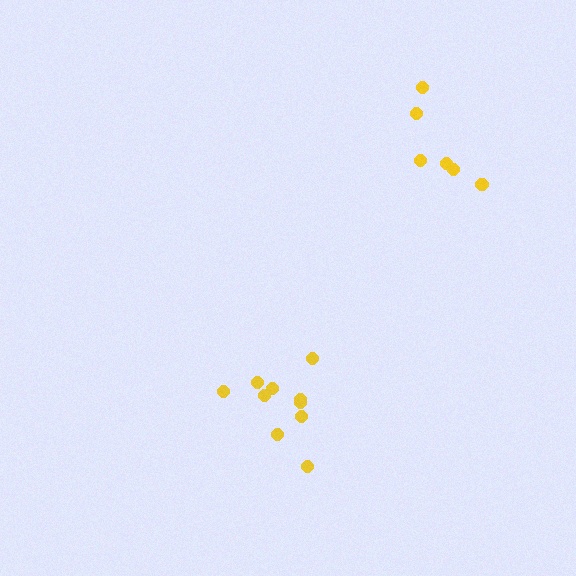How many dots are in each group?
Group 1: 6 dots, Group 2: 10 dots (16 total).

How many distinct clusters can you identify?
There are 2 distinct clusters.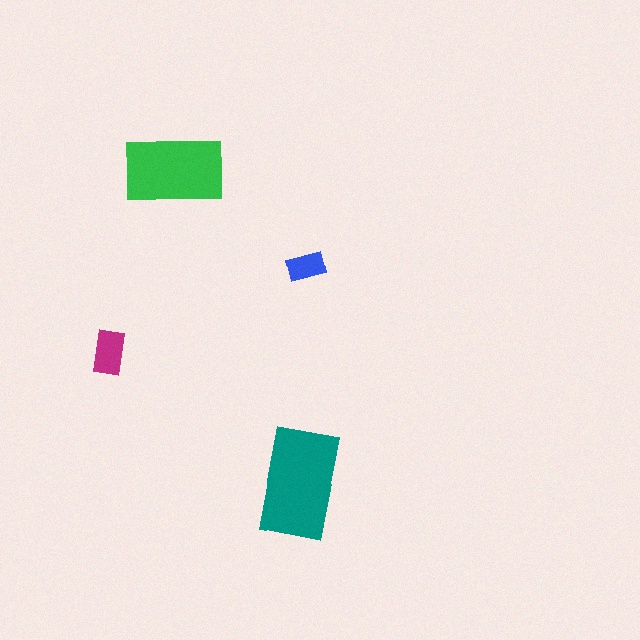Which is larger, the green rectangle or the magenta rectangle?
The green one.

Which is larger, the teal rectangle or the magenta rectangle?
The teal one.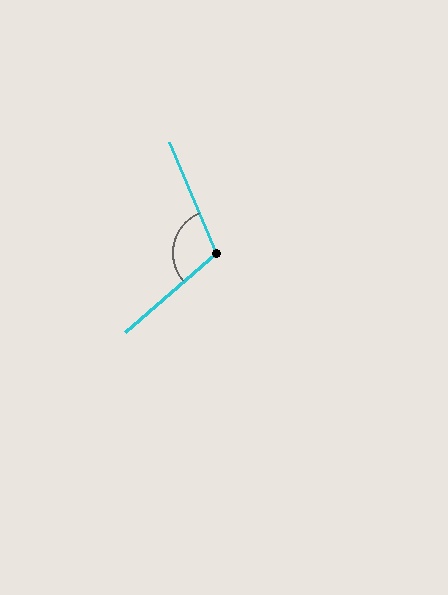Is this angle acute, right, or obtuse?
It is obtuse.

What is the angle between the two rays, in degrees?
Approximately 108 degrees.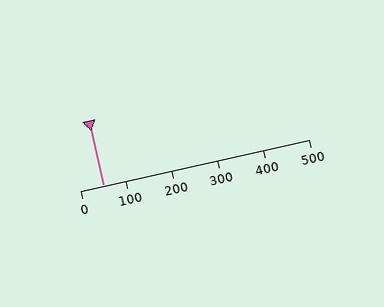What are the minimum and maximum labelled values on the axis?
The axis runs from 0 to 500.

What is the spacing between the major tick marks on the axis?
The major ticks are spaced 100 apart.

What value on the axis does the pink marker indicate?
The marker indicates approximately 50.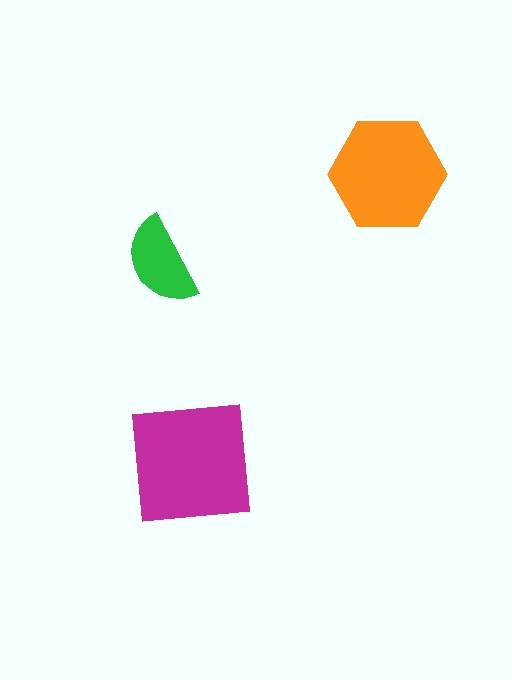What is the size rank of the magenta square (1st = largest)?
1st.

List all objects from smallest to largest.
The green semicircle, the orange hexagon, the magenta square.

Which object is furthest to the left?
The green semicircle is leftmost.